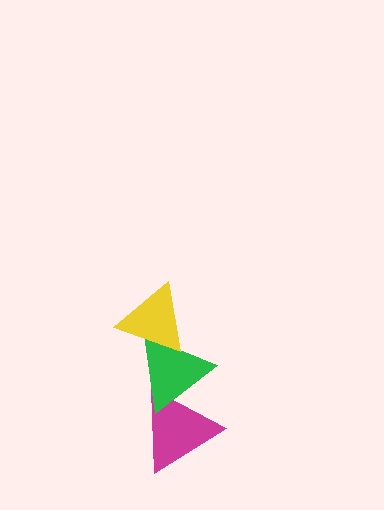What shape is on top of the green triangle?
The yellow triangle is on top of the green triangle.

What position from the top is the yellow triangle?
The yellow triangle is 1st from the top.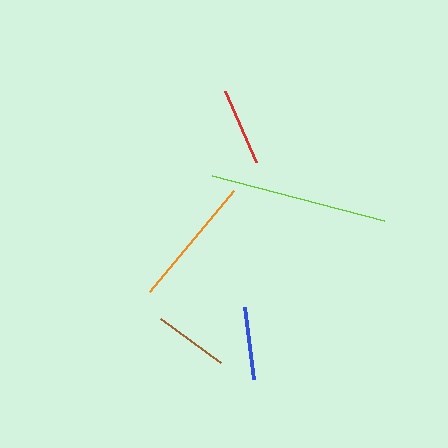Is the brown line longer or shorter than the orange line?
The orange line is longer than the brown line.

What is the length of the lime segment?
The lime segment is approximately 178 pixels long.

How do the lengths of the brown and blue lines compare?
The brown and blue lines are approximately the same length.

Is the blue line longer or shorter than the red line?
The red line is longer than the blue line.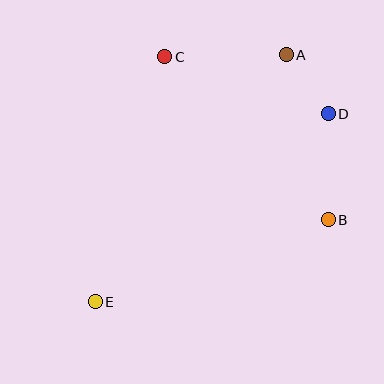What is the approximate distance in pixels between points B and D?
The distance between B and D is approximately 106 pixels.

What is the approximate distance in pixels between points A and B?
The distance between A and B is approximately 170 pixels.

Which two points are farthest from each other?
Points A and E are farthest from each other.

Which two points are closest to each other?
Points A and D are closest to each other.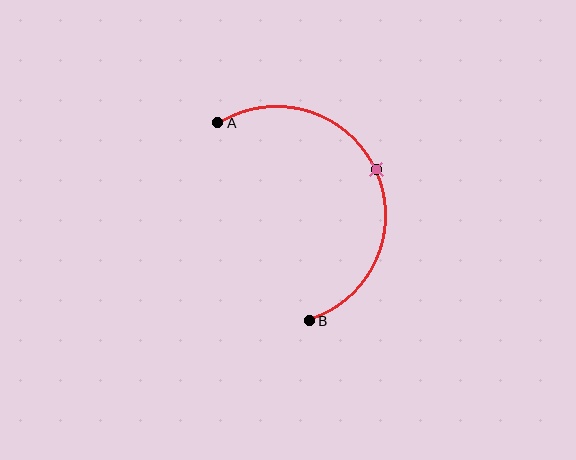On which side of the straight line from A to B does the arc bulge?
The arc bulges to the right of the straight line connecting A and B.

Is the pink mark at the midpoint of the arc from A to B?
Yes. The pink mark lies on the arc at equal arc-length from both A and B — it is the arc midpoint.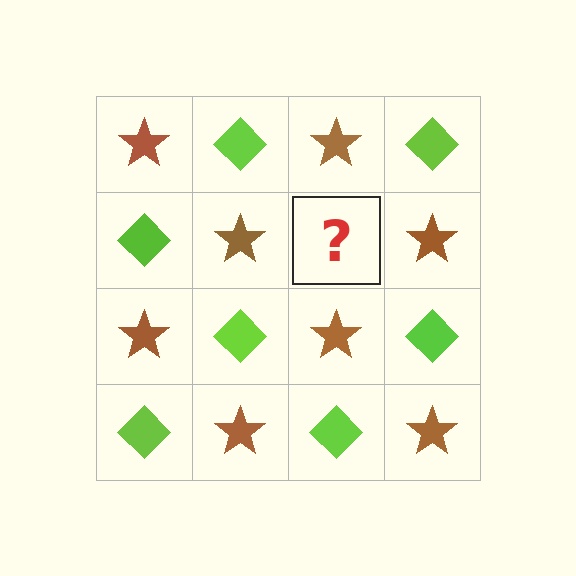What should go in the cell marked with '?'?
The missing cell should contain a lime diamond.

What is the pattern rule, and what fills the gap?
The rule is that it alternates brown star and lime diamond in a checkerboard pattern. The gap should be filled with a lime diamond.